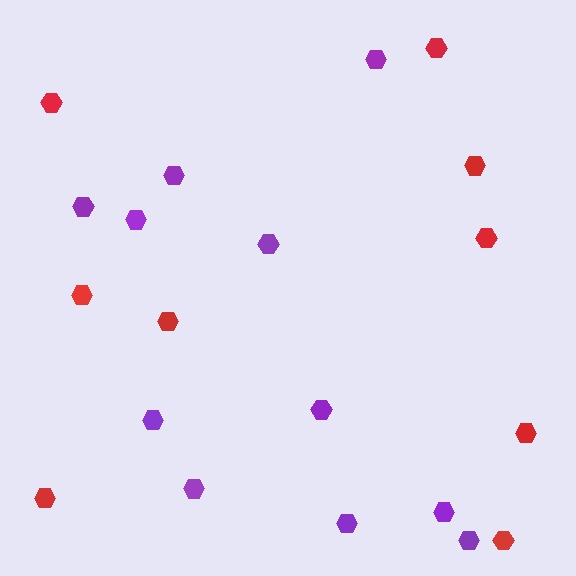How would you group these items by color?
There are 2 groups: one group of red hexagons (9) and one group of purple hexagons (11).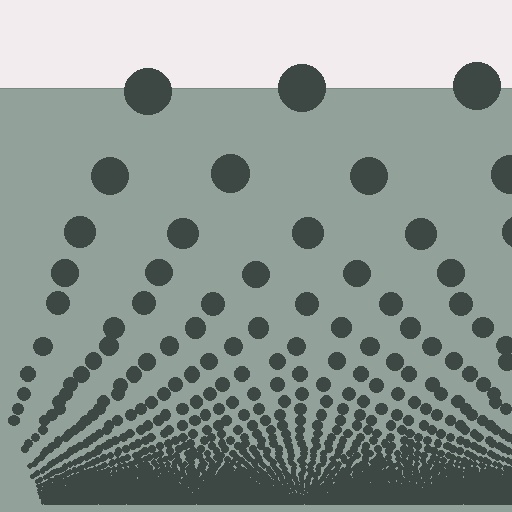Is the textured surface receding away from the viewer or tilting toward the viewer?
The surface appears to tilt toward the viewer. Texture elements get larger and sparser toward the top.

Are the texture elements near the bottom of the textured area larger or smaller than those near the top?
Smaller. The gradient is inverted — elements near the bottom are smaller and denser.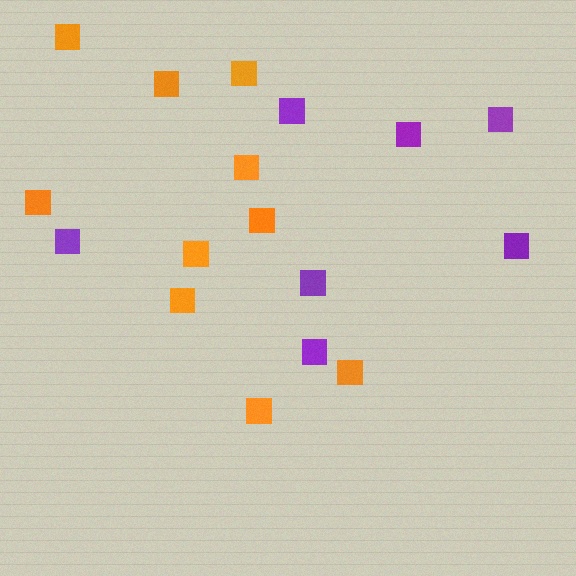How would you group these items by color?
There are 2 groups: one group of orange squares (10) and one group of purple squares (7).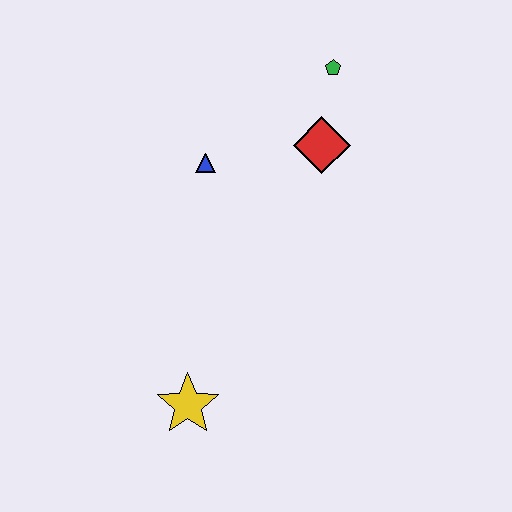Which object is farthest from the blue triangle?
The yellow star is farthest from the blue triangle.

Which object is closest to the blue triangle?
The red diamond is closest to the blue triangle.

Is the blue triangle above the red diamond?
No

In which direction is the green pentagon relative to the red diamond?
The green pentagon is above the red diamond.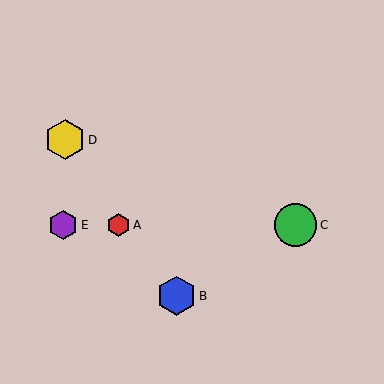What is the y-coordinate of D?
Object D is at y≈140.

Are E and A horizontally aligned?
Yes, both are at y≈225.